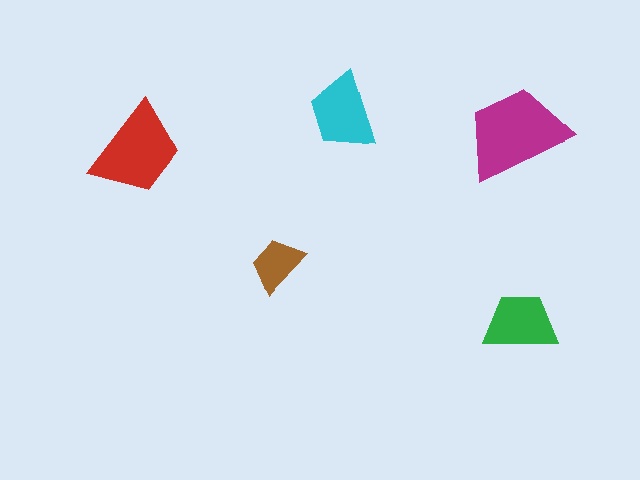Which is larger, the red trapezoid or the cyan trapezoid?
The red one.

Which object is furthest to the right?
The green trapezoid is rightmost.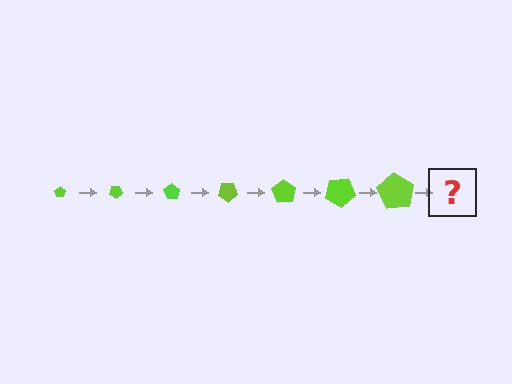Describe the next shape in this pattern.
It should be a pentagon, larger than the previous one and rotated 245 degrees from the start.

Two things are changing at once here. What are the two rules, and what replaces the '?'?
The two rules are that the pentagon grows larger each step and it rotates 35 degrees each step. The '?' should be a pentagon, larger than the previous one and rotated 245 degrees from the start.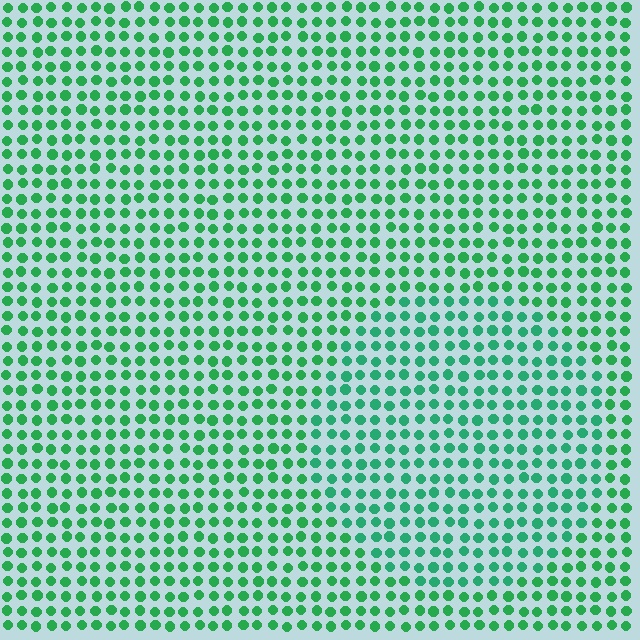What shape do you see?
I see a circle.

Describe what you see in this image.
The image is filled with small green elements in a uniform arrangement. A circle-shaped region is visible where the elements are tinted to a slightly different hue, forming a subtle color boundary.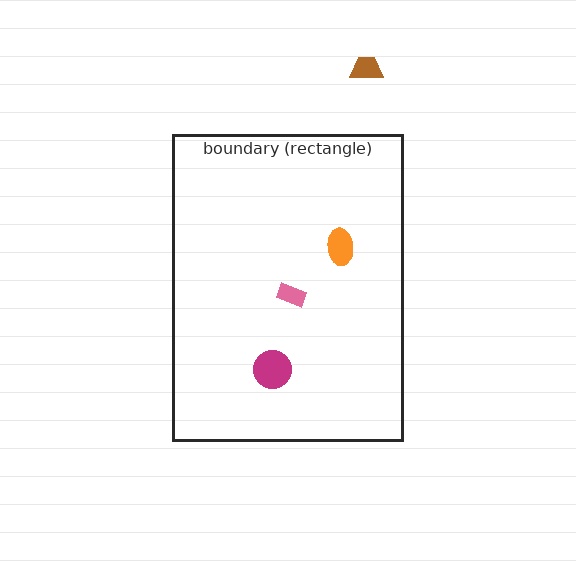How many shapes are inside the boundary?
3 inside, 1 outside.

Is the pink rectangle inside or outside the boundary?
Inside.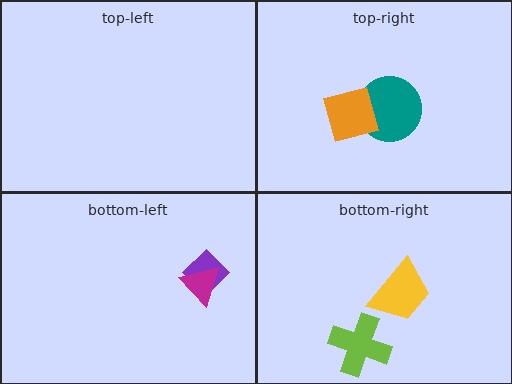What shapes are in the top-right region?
The teal circle, the orange square.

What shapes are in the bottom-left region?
The purple diamond, the magenta triangle.